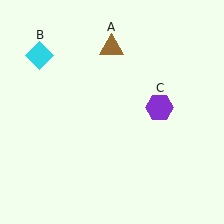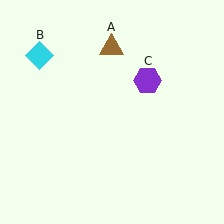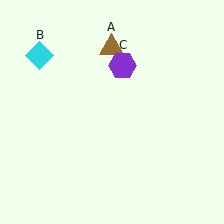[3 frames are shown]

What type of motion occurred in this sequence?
The purple hexagon (object C) rotated counterclockwise around the center of the scene.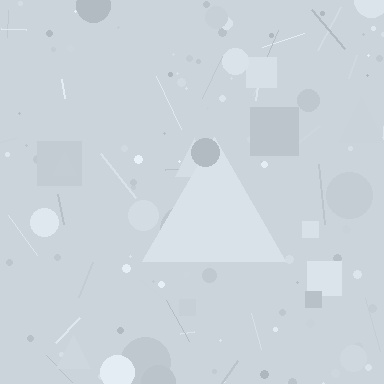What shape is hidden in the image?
A triangle is hidden in the image.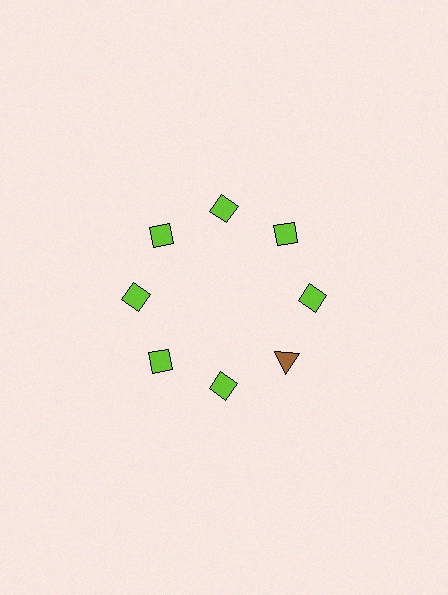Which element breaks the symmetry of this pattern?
The brown triangle at roughly the 4 o'clock position breaks the symmetry. All other shapes are lime diamonds.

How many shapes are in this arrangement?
There are 8 shapes arranged in a ring pattern.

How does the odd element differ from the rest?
It differs in both color (brown instead of lime) and shape (triangle instead of diamond).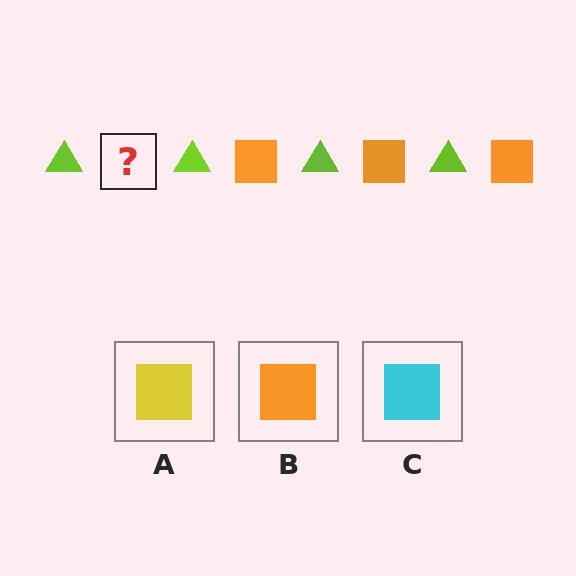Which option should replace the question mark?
Option B.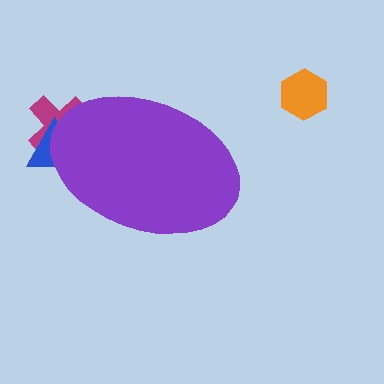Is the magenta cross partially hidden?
Yes, the magenta cross is partially hidden behind the purple ellipse.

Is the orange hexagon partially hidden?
No, the orange hexagon is fully visible.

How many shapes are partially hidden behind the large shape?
2 shapes are partially hidden.